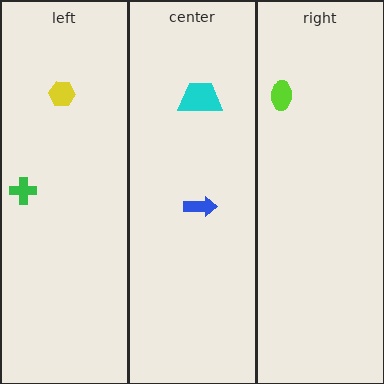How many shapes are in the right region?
1.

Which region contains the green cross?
The left region.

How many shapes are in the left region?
2.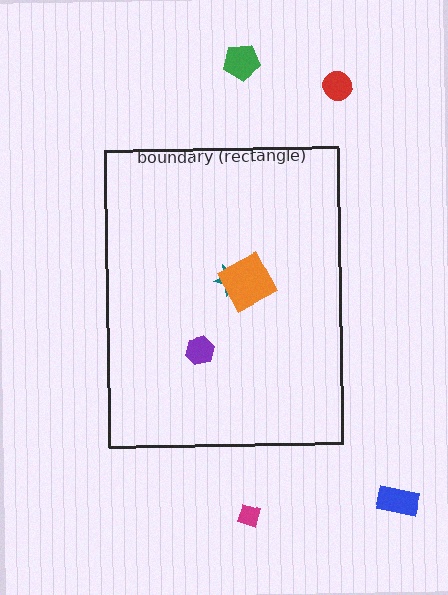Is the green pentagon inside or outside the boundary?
Outside.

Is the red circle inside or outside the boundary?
Outside.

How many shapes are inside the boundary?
3 inside, 4 outside.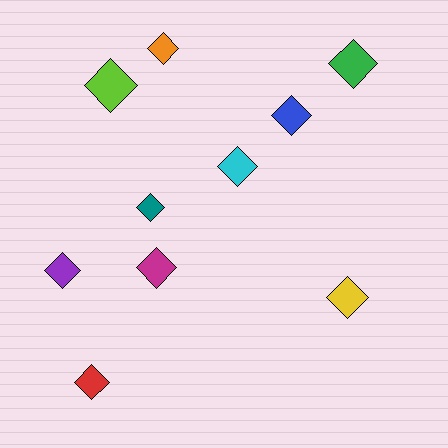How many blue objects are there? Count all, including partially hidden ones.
There is 1 blue object.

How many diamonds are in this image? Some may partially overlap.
There are 10 diamonds.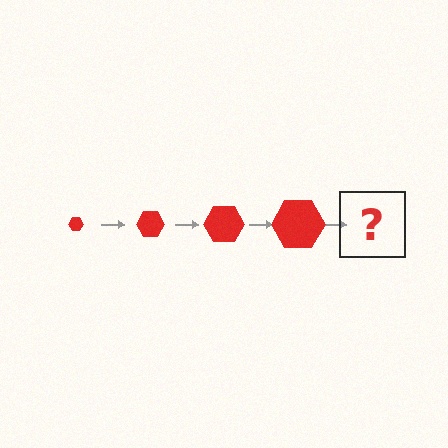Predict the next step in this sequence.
The next step is a red hexagon, larger than the previous one.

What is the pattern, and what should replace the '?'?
The pattern is that the hexagon gets progressively larger each step. The '?' should be a red hexagon, larger than the previous one.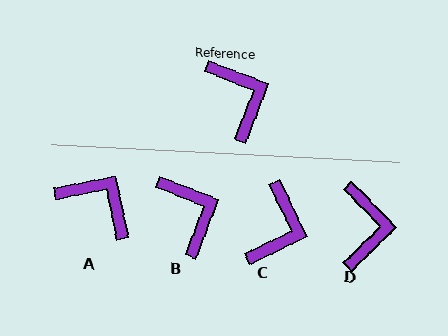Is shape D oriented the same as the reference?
No, it is off by about 24 degrees.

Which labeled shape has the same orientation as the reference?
B.